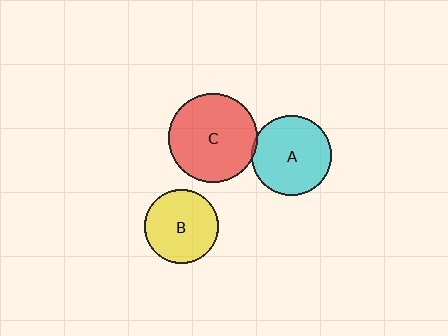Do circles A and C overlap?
Yes.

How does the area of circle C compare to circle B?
Approximately 1.5 times.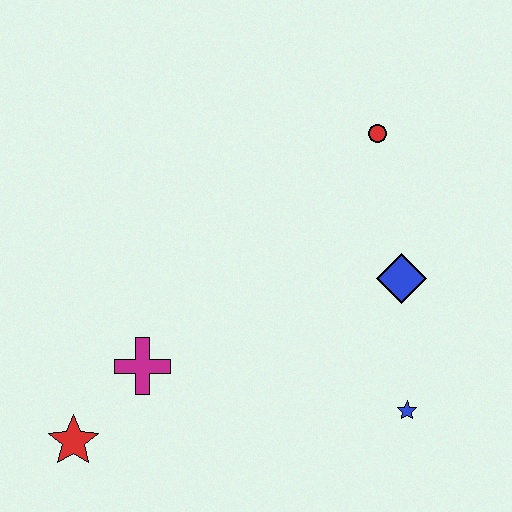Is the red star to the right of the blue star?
No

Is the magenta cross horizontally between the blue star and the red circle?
No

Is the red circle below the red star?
No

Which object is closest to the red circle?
The blue diamond is closest to the red circle.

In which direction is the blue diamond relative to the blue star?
The blue diamond is above the blue star.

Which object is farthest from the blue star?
The red star is farthest from the blue star.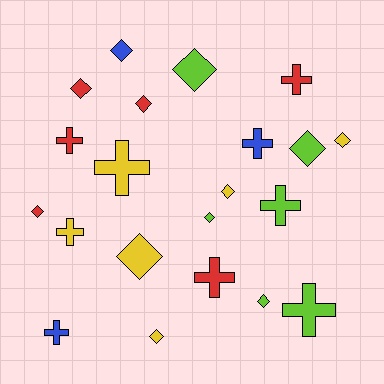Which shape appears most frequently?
Diamond, with 12 objects.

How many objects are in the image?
There are 21 objects.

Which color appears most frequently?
Lime, with 6 objects.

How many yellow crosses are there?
There are 2 yellow crosses.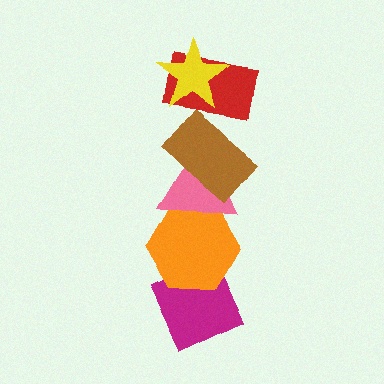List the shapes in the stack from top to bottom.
From top to bottom: the yellow star, the red rectangle, the brown rectangle, the pink triangle, the orange hexagon, the magenta diamond.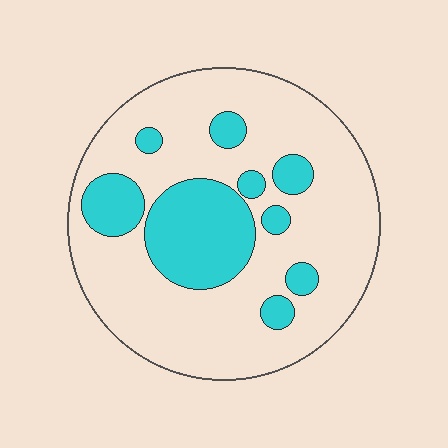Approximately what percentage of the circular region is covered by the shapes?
Approximately 25%.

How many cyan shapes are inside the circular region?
9.